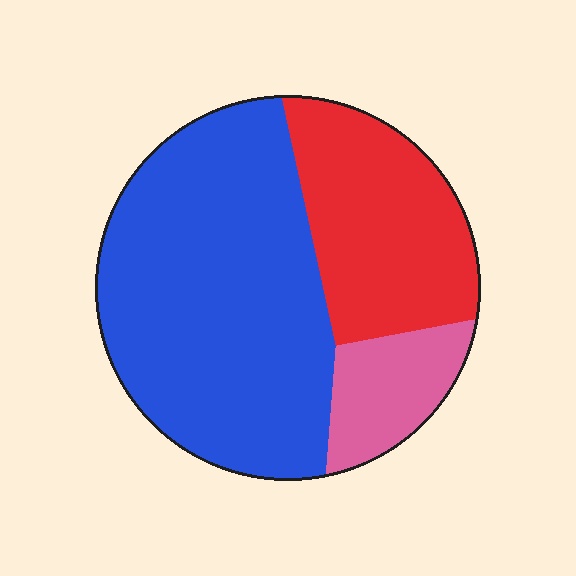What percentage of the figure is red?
Red covers roughly 30% of the figure.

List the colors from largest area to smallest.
From largest to smallest: blue, red, pink.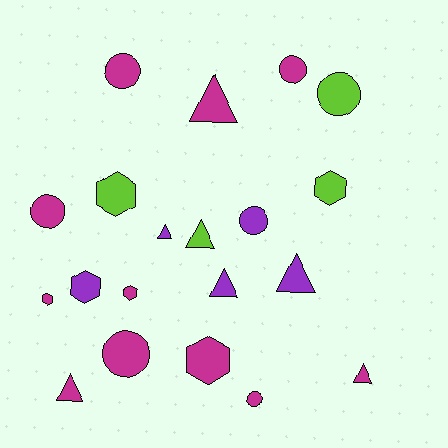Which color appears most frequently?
Magenta, with 11 objects.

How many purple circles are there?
There is 1 purple circle.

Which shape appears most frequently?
Circle, with 7 objects.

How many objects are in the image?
There are 20 objects.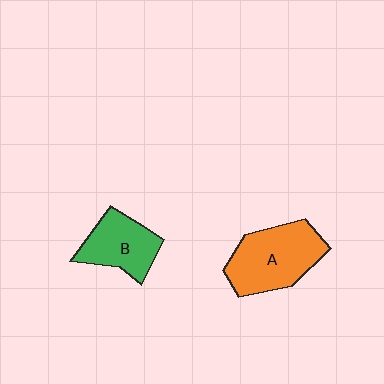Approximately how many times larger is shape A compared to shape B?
Approximately 1.4 times.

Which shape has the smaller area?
Shape B (green).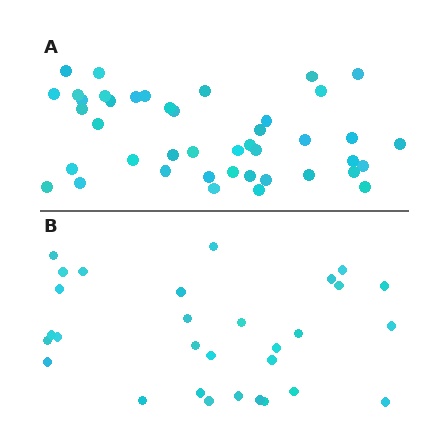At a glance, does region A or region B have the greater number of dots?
Region A (the top region) has more dots.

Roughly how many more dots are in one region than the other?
Region A has approximately 15 more dots than region B.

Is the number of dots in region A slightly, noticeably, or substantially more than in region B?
Region A has noticeably more, but not dramatically so. The ratio is roughly 1.4 to 1.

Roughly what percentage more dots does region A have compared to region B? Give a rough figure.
About 45% more.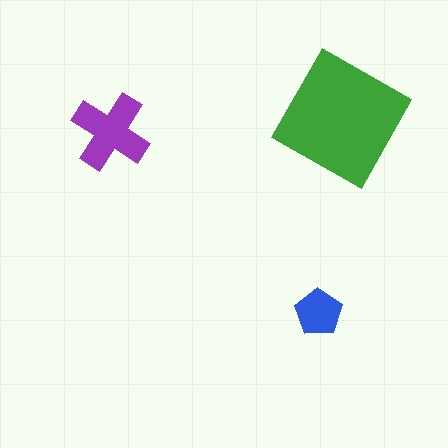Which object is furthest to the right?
The green square is rightmost.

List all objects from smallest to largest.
The blue pentagon, the purple cross, the green square.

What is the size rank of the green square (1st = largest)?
1st.